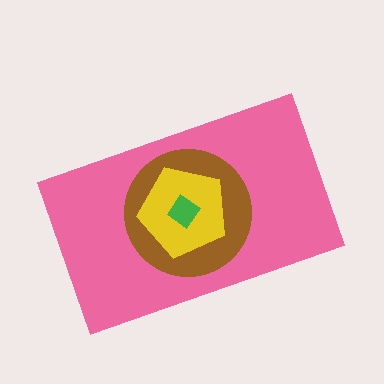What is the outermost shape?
The pink rectangle.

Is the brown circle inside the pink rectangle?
Yes.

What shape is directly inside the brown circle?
The yellow pentagon.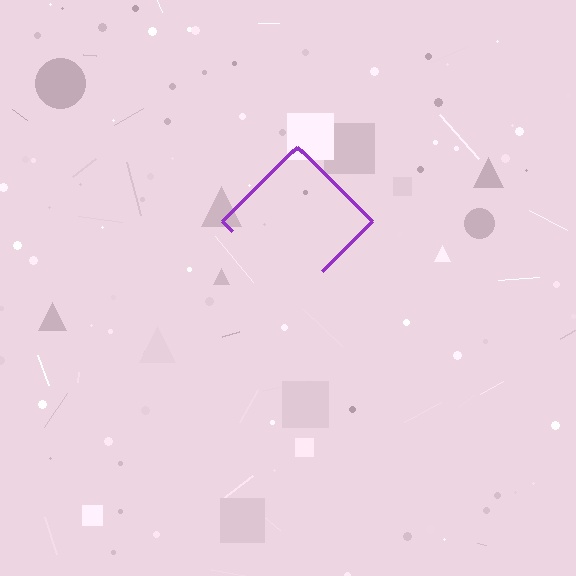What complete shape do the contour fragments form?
The contour fragments form a diamond.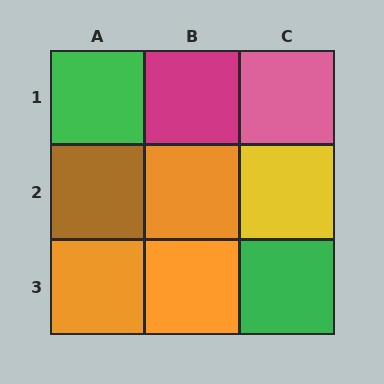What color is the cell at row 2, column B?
Orange.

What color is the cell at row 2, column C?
Yellow.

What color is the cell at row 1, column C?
Pink.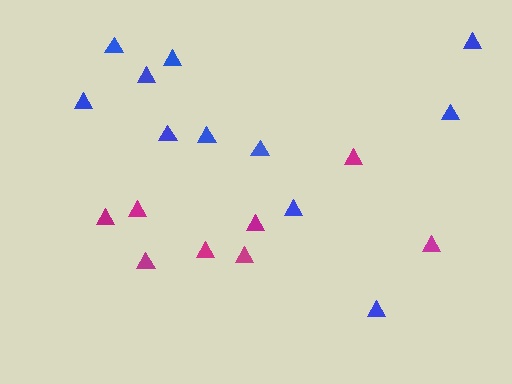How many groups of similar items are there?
There are 2 groups: one group of magenta triangles (8) and one group of blue triangles (11).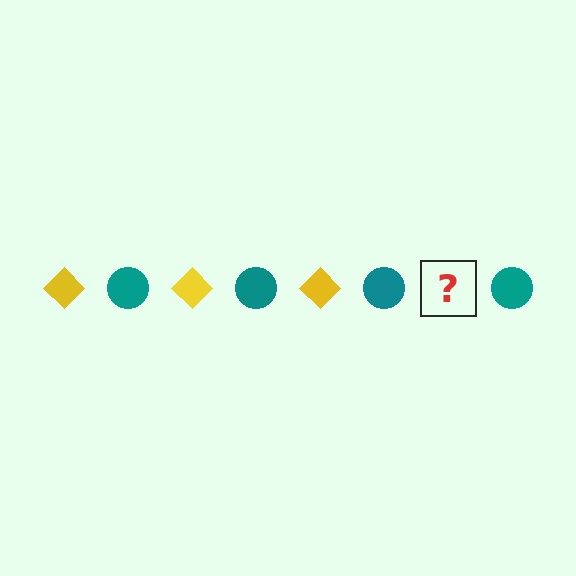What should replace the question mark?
The question mark should be replaced with a yellow diamond.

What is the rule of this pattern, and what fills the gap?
The rule is that the pattern alternates between yellow diamond and teal circle. The gap should be filled with a yellow diamond.